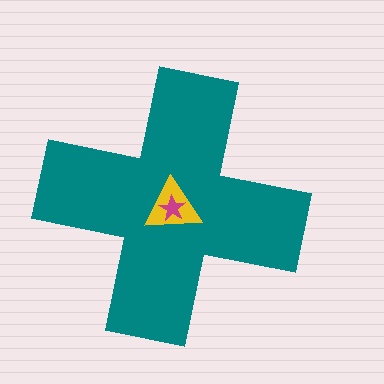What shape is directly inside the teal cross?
The yellow triangle.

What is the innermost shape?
The magenta star.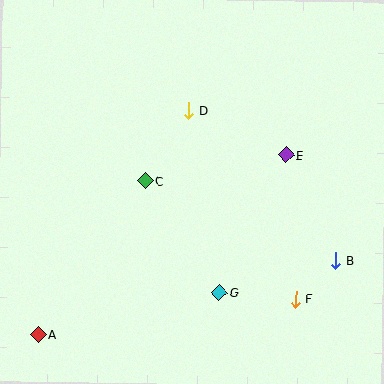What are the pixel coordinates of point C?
Point C is at (145, 181).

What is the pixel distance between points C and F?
The distance between C and F is 191 pixels.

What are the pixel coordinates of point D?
Point D is at (189, 111).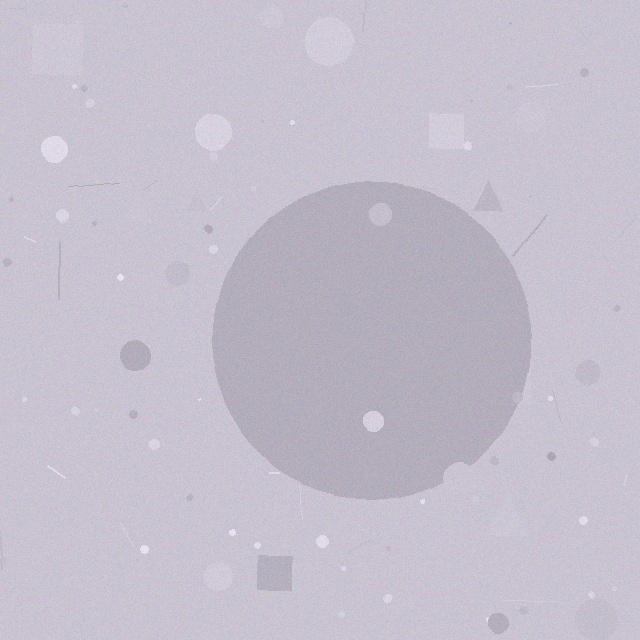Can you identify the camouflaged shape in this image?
The camouflaged shape is a circle.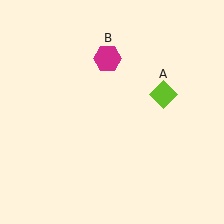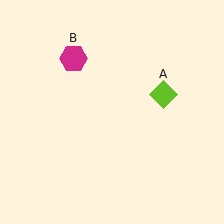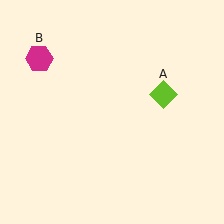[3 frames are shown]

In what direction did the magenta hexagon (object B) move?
The magenta hexagon (object B) moved left.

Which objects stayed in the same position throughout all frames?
Lime diamond (object A) remained stationary.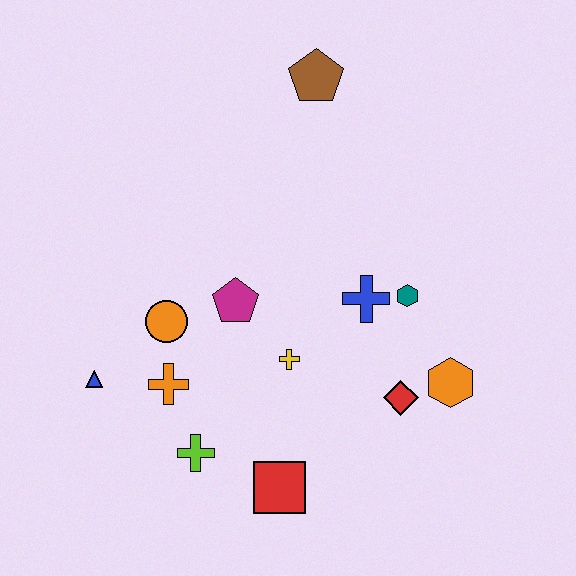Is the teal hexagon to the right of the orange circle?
Yes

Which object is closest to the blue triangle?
The orange cross is closest to the blue triangle.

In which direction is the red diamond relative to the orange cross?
The red diamond is to the right of the orange cross.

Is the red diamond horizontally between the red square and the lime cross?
No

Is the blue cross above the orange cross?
Yes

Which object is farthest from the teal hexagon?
The blue triangle is farthest from the teal hexagon.